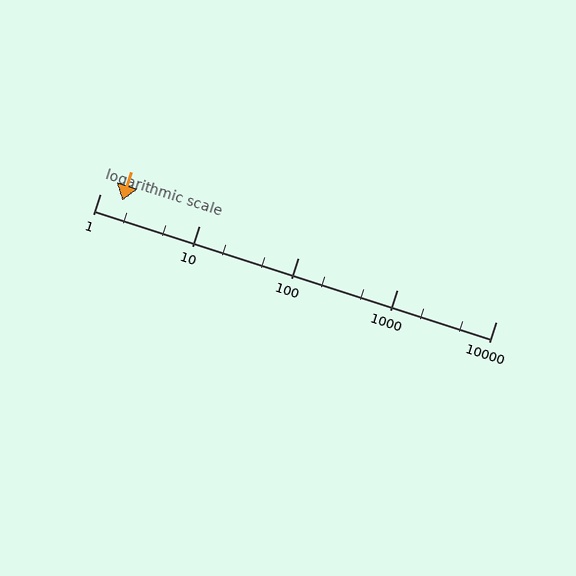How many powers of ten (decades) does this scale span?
The scale spans 4 decades, from 1 to 10000.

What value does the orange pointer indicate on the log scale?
The pointer indicates approximately 1.7.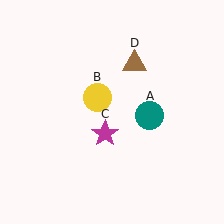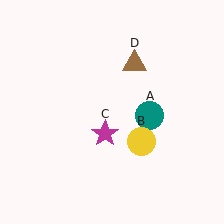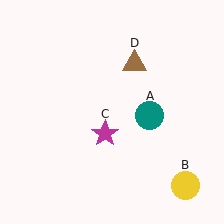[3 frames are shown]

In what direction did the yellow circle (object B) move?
The yellow circle (object B) moved down and to the right.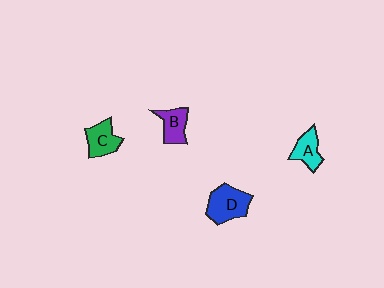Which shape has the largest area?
Shape D (blue).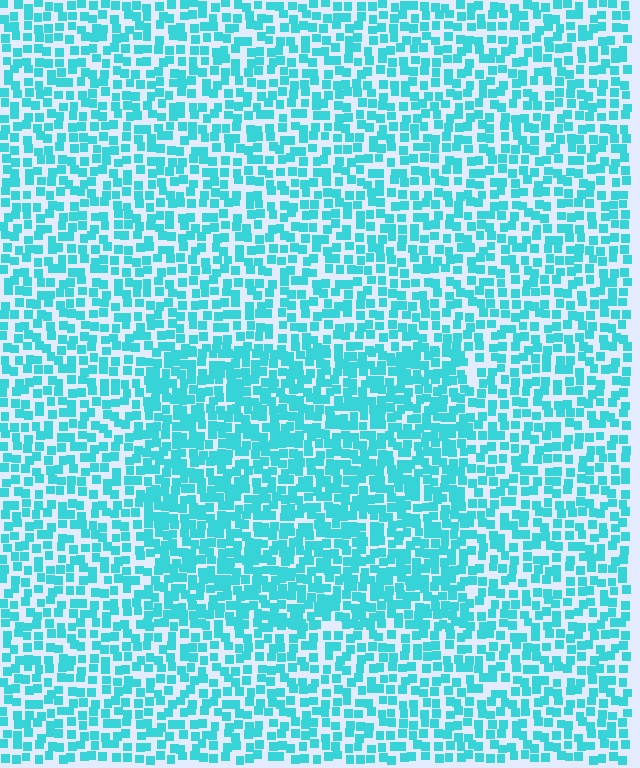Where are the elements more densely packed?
The elements are more densely packed inside the rectangle boundary.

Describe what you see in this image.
The image contains small cyan elements arranged at two different densities. A rectangle-shaped region is visible where the elements are more densely packed than the surrounding area.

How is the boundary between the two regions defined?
The boundary is defined by a change in element density (approximately 1.5x ratio). All elements are the same color, size, and shape.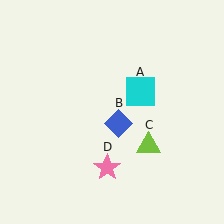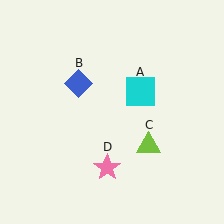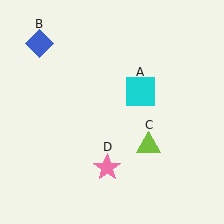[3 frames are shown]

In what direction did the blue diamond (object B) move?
The blue diamond (object B) moved up and to the left.